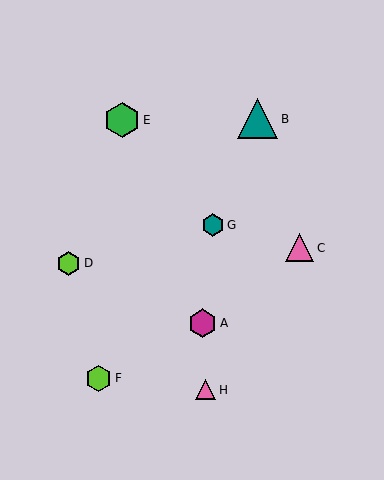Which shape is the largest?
The teal triangle (labeled B) is the largest.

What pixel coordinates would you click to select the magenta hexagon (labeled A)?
Click at (202, 323) to select the magenta hexagon A.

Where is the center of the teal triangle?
The center of the teal triangle is at (258, 119).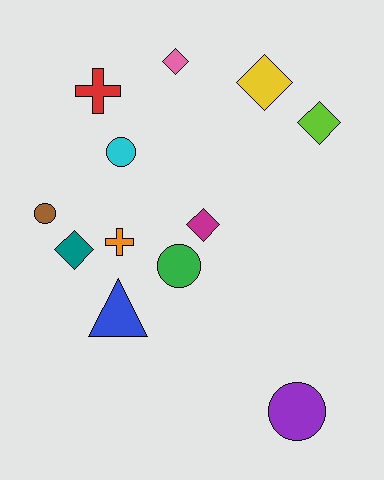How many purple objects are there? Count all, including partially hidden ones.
There is 1 purple object.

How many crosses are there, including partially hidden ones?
There are 2 crosses.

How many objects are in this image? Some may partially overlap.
There are 12 objects.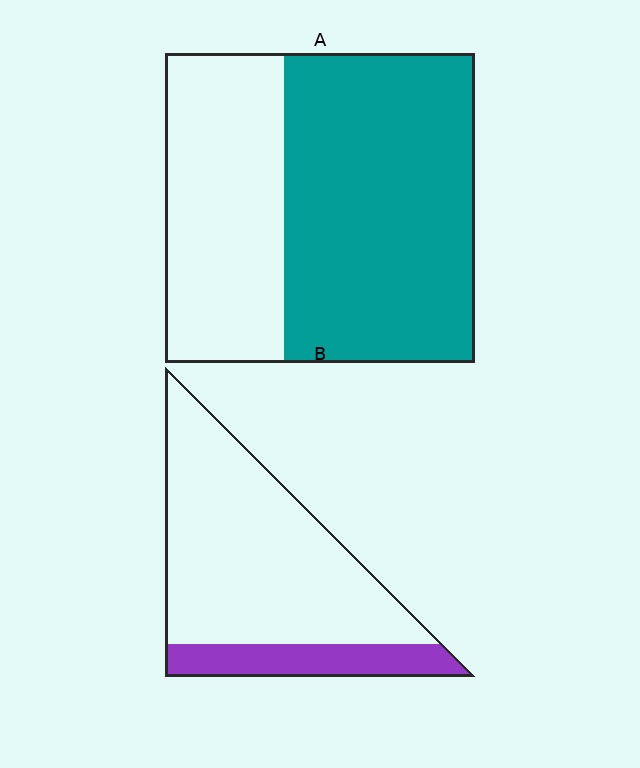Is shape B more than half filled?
No.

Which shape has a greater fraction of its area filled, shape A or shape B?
Shape A.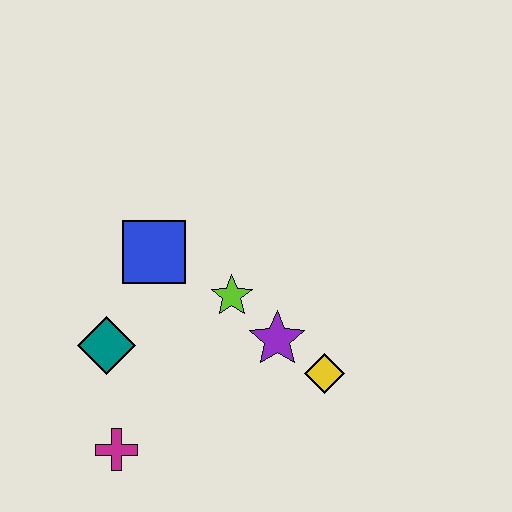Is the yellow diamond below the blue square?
Yes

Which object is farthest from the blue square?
The yellow diamond is farthest from the blue square.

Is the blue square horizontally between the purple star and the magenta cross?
Yes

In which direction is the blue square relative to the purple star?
The blue square is to the left of the purple star.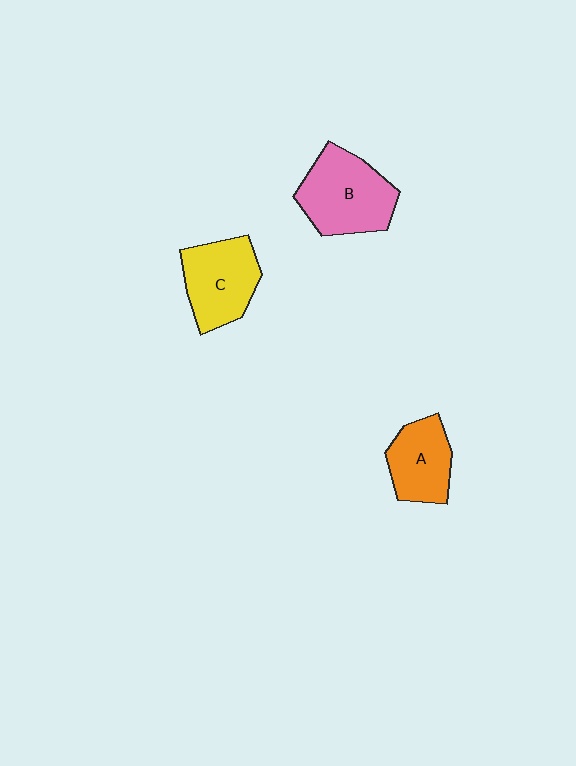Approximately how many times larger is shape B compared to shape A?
Approximately 1.4 times.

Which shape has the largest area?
Shape B (pink).